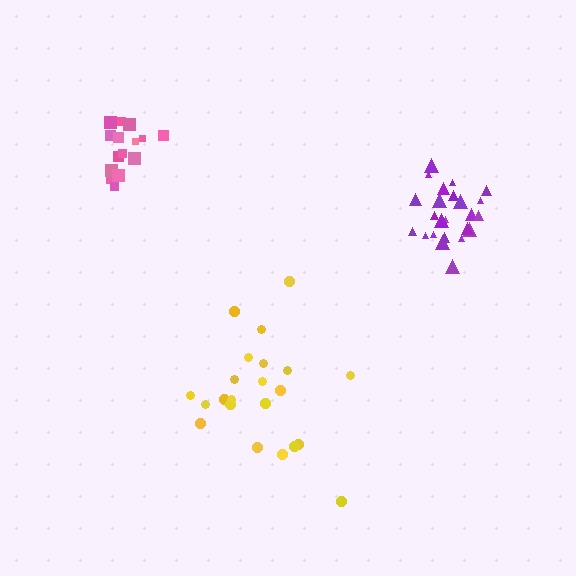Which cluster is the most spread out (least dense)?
Yellow.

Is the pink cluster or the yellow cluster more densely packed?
Pink.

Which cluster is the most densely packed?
Purple.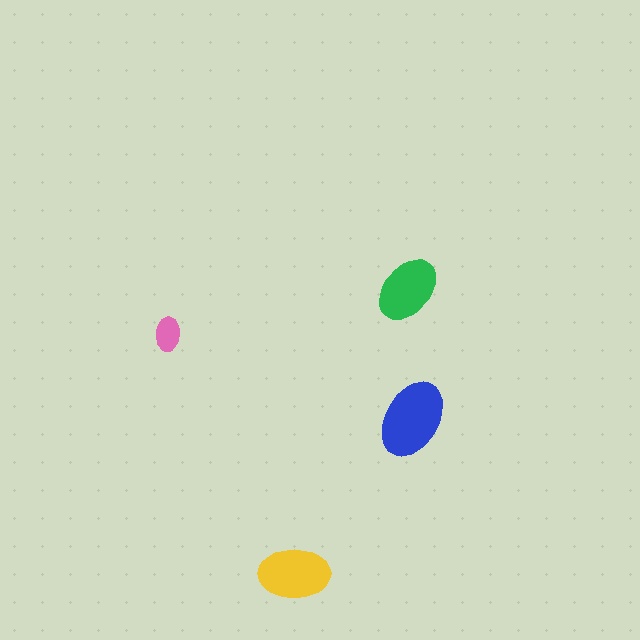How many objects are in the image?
There are 4 objects in the image.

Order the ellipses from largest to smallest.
the blue one, the yellow one, the green one, the pink one.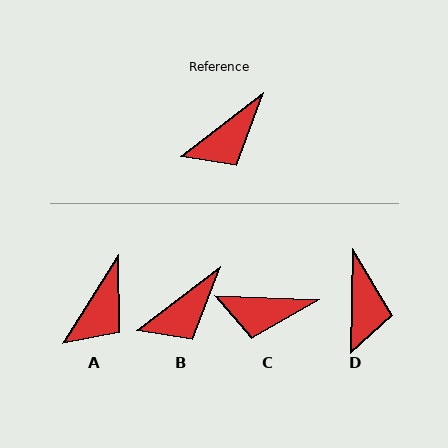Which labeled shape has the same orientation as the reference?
B.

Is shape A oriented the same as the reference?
No, it is off by about 21 degrees.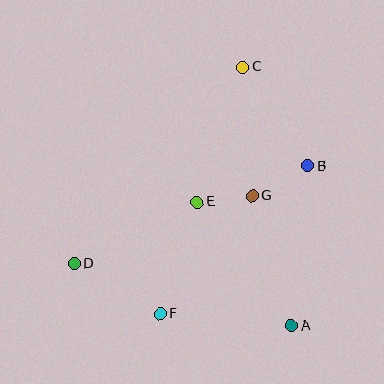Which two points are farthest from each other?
Points A and C are farthest from each other.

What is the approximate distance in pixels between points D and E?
The distance between D and E is approximately 138 pixels.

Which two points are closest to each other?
Points E and G are closest to each other.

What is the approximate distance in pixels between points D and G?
The distance between D and G is approximately 191 pixels.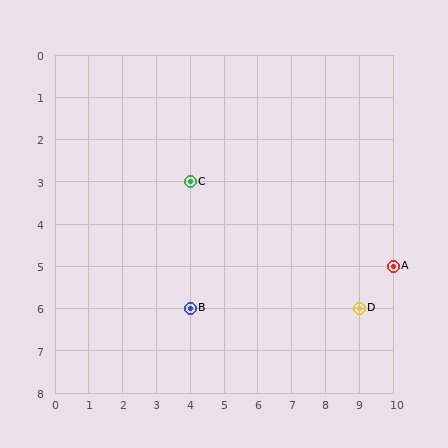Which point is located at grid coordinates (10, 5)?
Point A is at (10, 5).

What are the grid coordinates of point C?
Point C is at grid coordinates (4, 3).